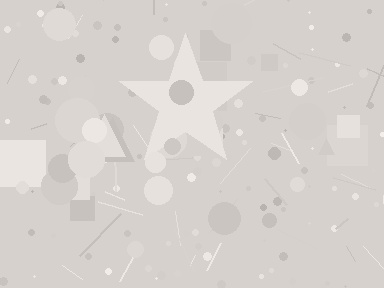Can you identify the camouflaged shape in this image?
The camouflaged shape is a star.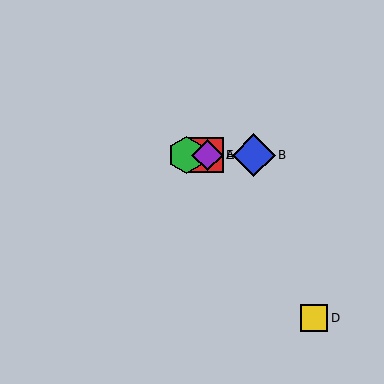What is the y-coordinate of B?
Object B is at y≈155.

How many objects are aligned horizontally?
4 objects (A, B, C, E) are aligned horizontally.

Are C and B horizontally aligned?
Yes, both are at y≈155.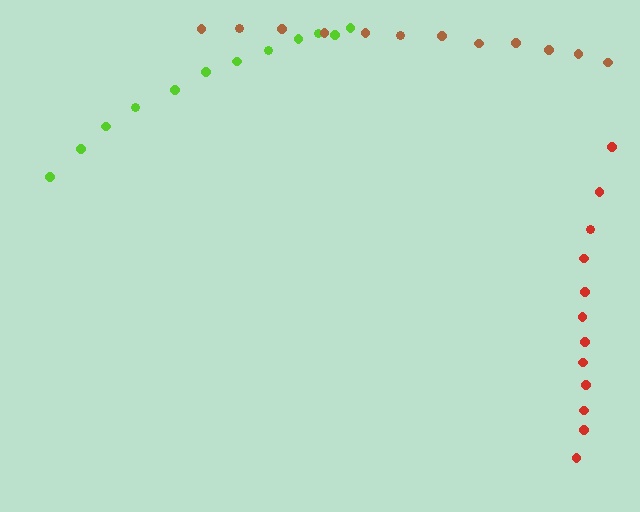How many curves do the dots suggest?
There are 3 distinct paths.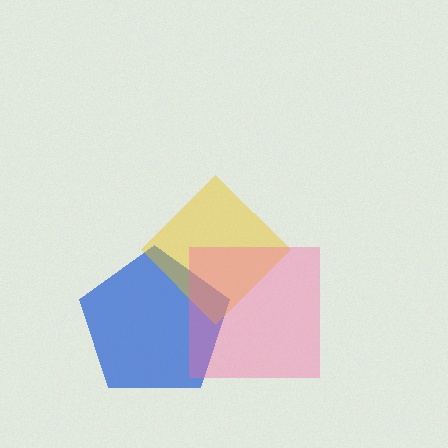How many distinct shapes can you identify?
There are 3 distinct shapes: a blue pentagon, a yellow diamond, a pink square.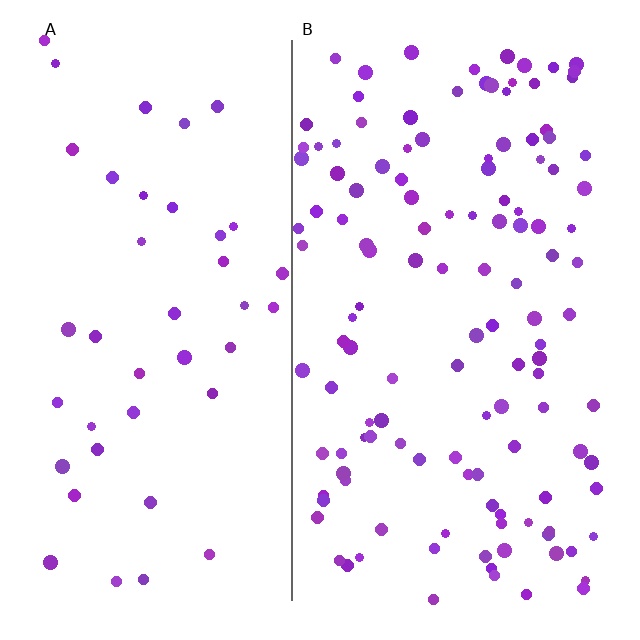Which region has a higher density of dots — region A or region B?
B (the right).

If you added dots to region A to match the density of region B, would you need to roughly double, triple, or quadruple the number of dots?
Approximately triple.